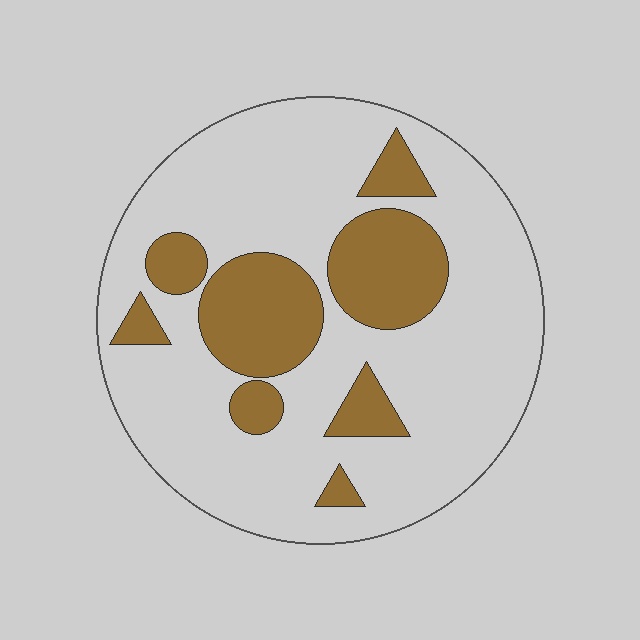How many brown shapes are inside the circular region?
8.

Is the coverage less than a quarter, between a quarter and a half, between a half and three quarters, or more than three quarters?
Less than a quarter.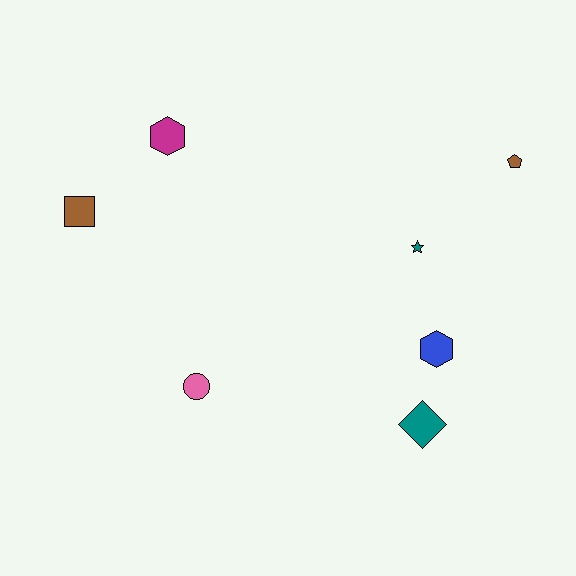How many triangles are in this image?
There are no triangles.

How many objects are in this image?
There are 7 objects.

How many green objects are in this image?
There are no green objects.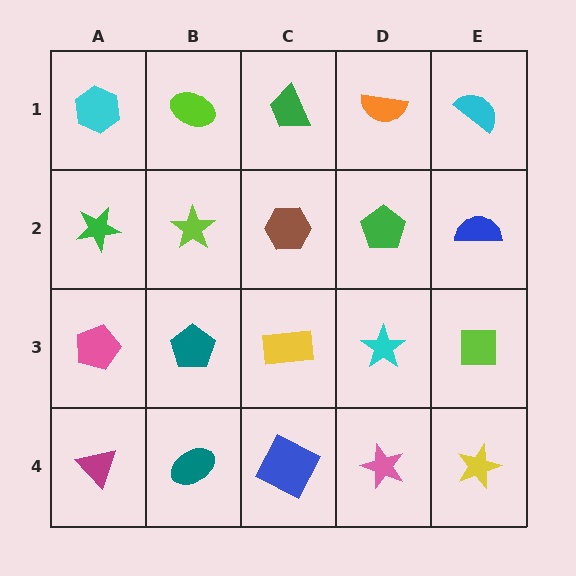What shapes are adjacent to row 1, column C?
A brown hexagon (row 2, column C), a lime ellipse (row 1, column B), an orange semicircle (row 1, column D).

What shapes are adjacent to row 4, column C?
A yellow rectangle (row 3, column C), a teal ellipse (row 4, column B), a pink star (row 4, column D).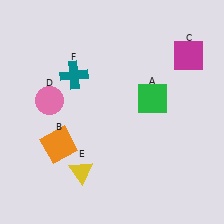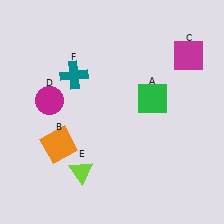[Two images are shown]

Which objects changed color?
D changed from pink to magenta. E changed from yellow to lime.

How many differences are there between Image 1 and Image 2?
There are 2 differences between the two images.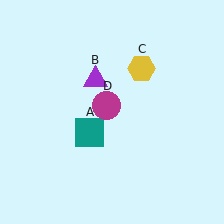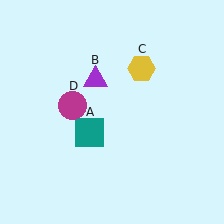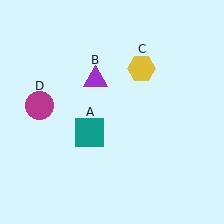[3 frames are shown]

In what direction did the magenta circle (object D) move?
The magenta circle (object D) moved left.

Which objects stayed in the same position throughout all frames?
Teal square (object A) and purple triangle (object B) and yellow hexagon (object C) remained stationary.